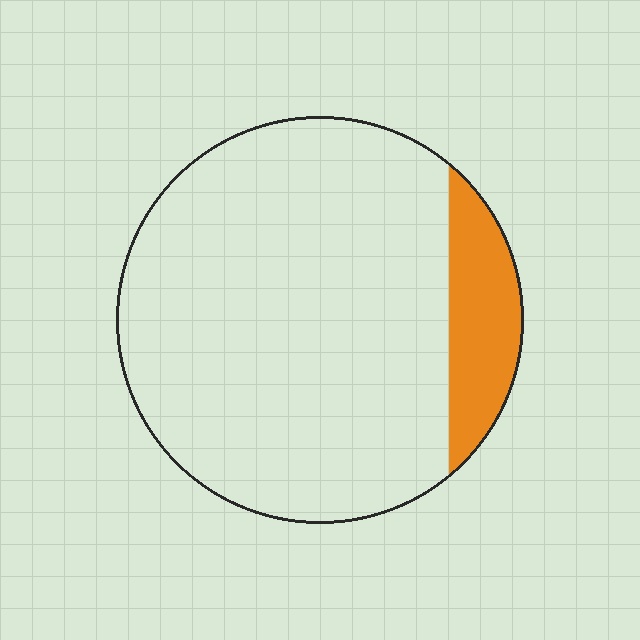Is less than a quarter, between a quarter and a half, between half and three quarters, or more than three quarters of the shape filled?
Less than a quarter.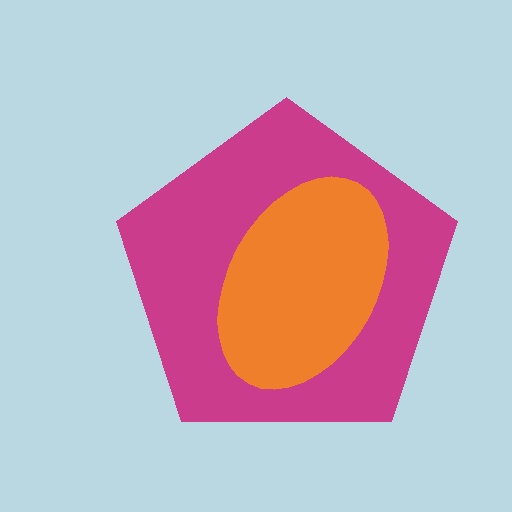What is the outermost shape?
The magenta pentagon.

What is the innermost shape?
The orange ellipse.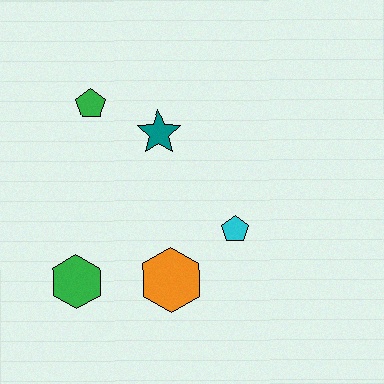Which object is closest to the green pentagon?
The teal star is closest to the green pentagon.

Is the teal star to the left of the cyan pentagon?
Yes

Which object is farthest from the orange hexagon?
The green pentagon is farthest from the orange hexagon.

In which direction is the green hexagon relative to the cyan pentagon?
The green hexagon is to the left of the cyan pentagon.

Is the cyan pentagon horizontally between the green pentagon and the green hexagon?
No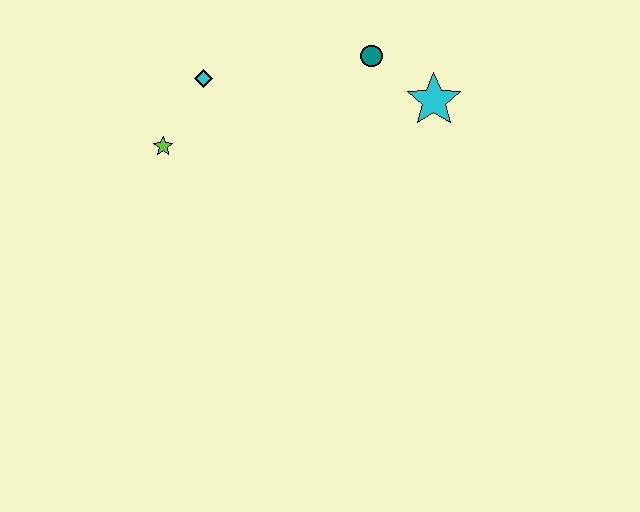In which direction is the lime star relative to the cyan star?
The lime star is to the left of the cyan star.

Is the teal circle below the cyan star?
No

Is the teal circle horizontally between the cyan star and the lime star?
Yes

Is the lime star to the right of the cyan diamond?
No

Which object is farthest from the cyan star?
The lime star is farthest from the cyan star.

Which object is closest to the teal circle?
The cyan star is closest to the teal circle.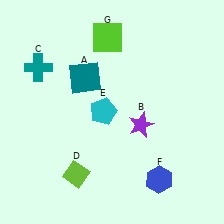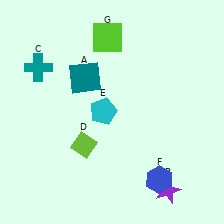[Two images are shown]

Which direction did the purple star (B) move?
The purple star (B) moved down.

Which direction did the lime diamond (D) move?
The lime diamond (D) moved up.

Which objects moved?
The objects that moved are: the purple star (B), the lime diamond (D).